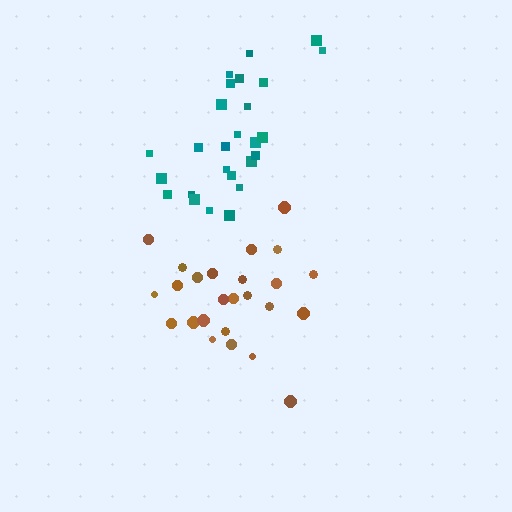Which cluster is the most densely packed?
Brown.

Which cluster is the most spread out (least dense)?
Teal.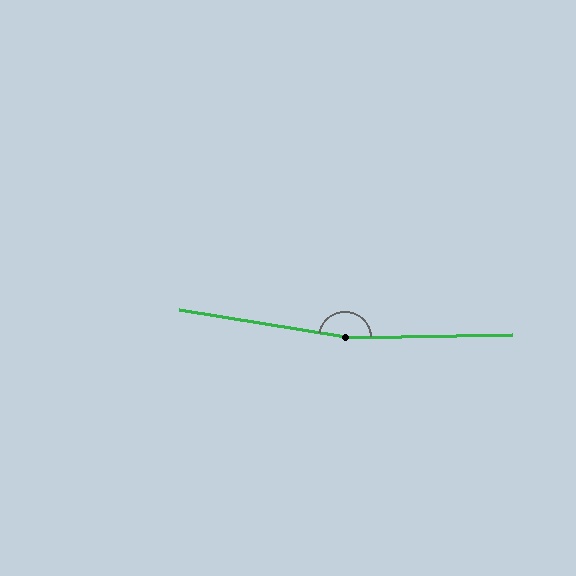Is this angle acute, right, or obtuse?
It is obtuse.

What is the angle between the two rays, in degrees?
Approximately 170 degrees.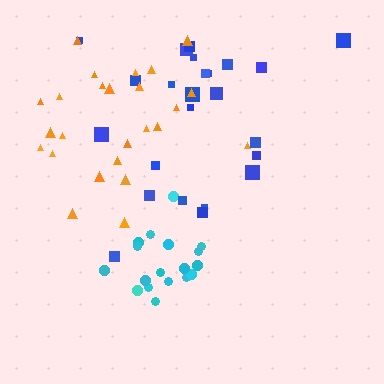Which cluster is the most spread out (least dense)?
Blue.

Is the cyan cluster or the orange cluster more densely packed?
Cyan.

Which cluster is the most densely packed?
Cyan.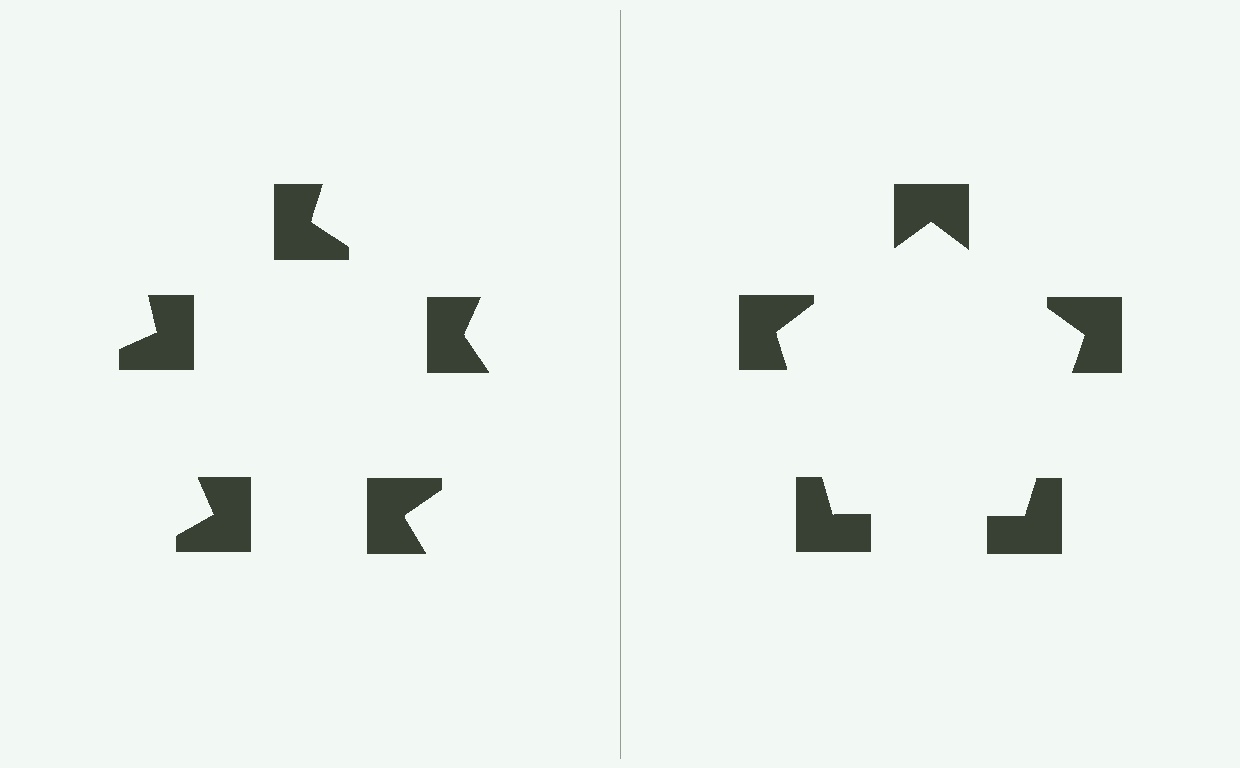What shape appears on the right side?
An illusory pentagon.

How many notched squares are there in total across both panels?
10 — 5 on each side.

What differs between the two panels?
The notched squares are positioned identically on both sides; only the wedge orientations differ. On the right they align to a pentagon; on the left they are misaligned.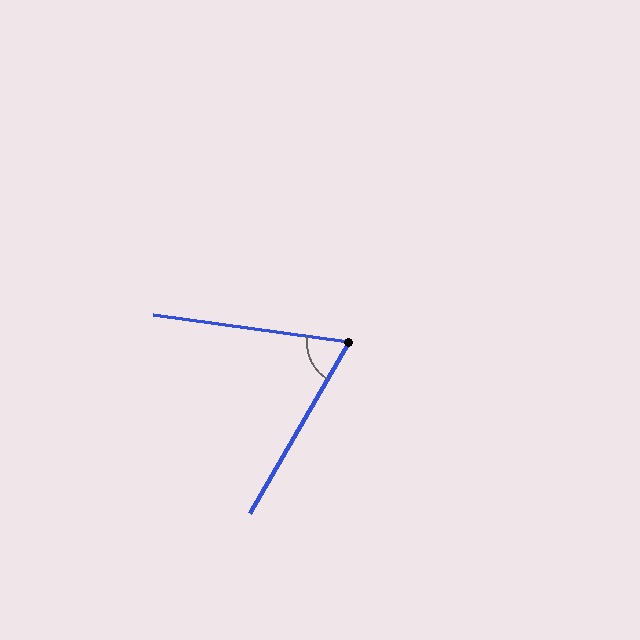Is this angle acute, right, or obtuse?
It is acute.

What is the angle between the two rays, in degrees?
Approximately 68 degrees.